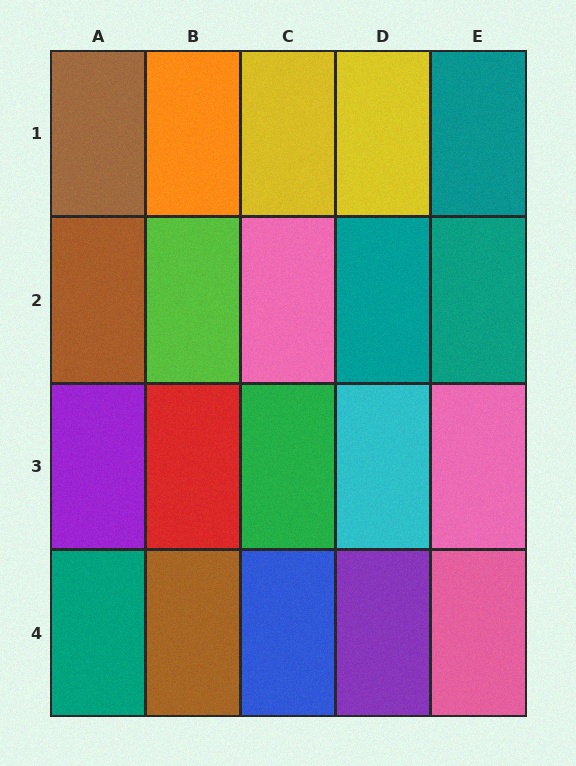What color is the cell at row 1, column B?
Orange.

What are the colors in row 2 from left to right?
Brown, lime, pink, teal, teal.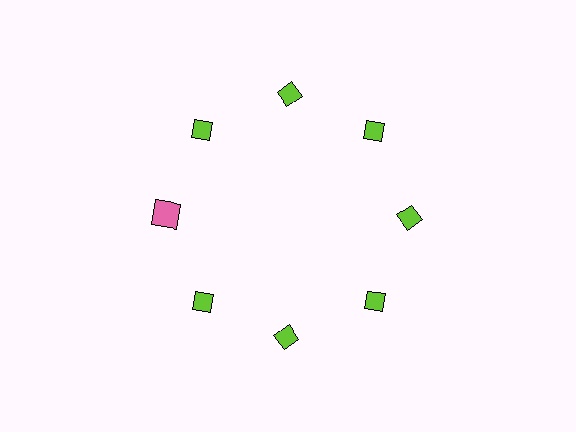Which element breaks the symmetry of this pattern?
The pink square at roughly the 9 o'clock position breaks the symmetry. All other shapes are lime diamonds.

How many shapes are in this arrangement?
There are 8 shapes arranged in a ring pattern.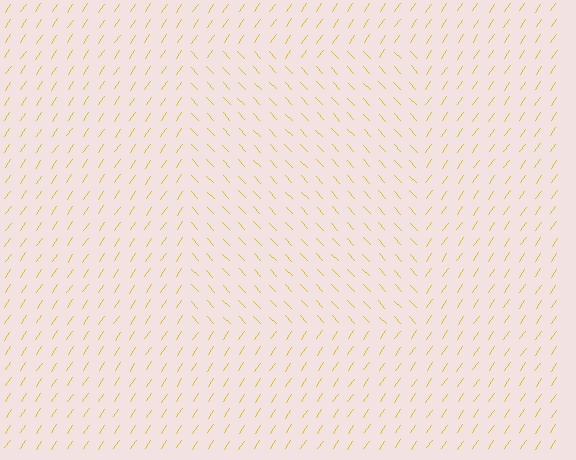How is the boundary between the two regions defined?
The boundary is defined purely by a change in line orientation (approximately 77 degrees difference). All lines are the same color and thickness.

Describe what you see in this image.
The image is filled with small yellow line segments. A rectangle region in the image has lines oriented differently from the surrounding lines, creating a visible texture boundary.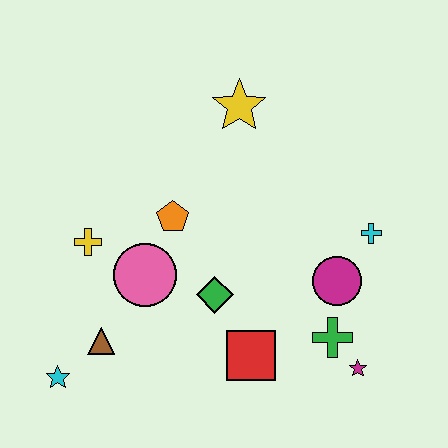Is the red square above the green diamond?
No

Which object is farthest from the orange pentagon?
The magenta star is farthest from the orange pentagon.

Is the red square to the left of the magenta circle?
Yes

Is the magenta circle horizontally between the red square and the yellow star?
No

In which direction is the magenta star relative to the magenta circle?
The magenta star is below the magenta circle.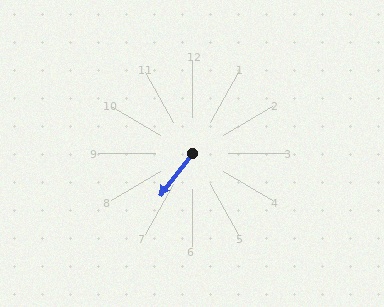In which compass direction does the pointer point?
Southwest.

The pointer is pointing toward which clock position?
Roughly 7 o'clock.